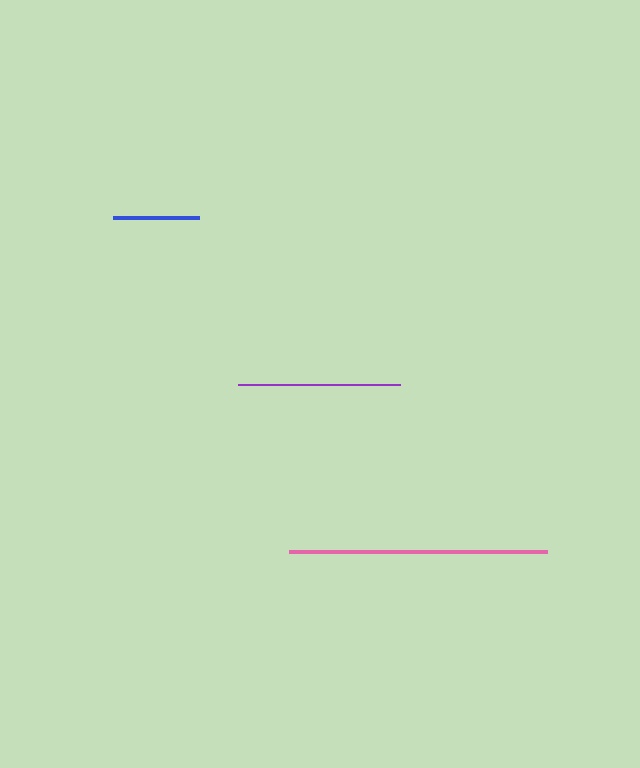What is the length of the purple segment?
The purple segment is approximately 162 pixels long.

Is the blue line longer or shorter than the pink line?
The pink line is longer than the blue line.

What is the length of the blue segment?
The blue segment is approximately 86 pixels long.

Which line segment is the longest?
The pink line is the longest at approximately 258 pixels.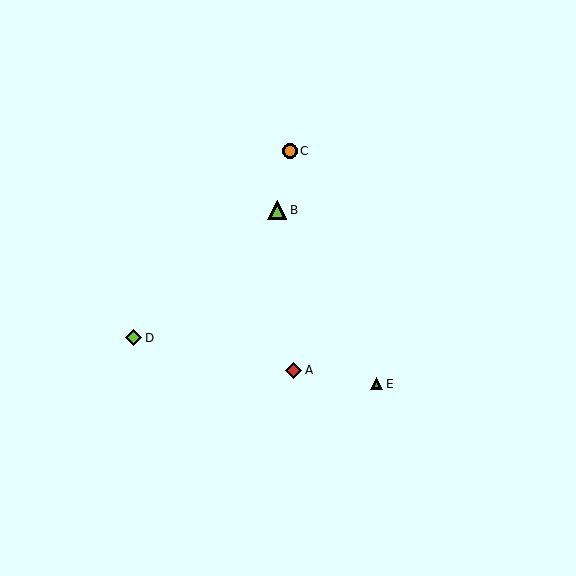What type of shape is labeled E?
Shape E is a green triangle.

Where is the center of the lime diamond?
The center of the lime diamond is at (134, 338).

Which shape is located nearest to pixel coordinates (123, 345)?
The lime diamond (labeled D) at (134, 338) is nearest to that location.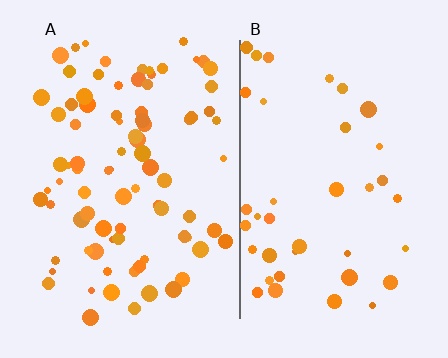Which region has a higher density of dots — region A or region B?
A (the left).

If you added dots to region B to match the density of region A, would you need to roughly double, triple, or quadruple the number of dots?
Approximately double.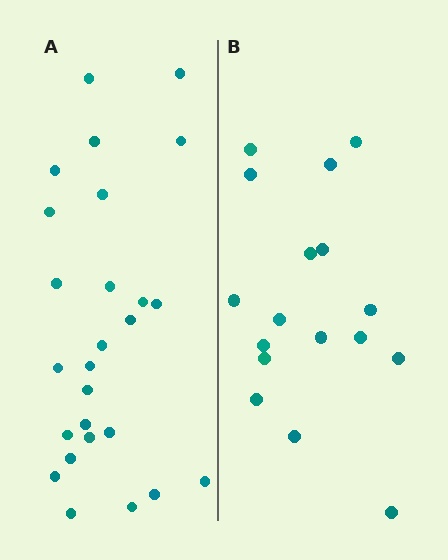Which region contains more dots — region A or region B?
Region A (the left region) has more dots.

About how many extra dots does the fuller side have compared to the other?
Region A has roughly 8 or so more dots than region B.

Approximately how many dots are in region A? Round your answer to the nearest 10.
About 30 dots. (The exact count is 26, which rounds to 30.)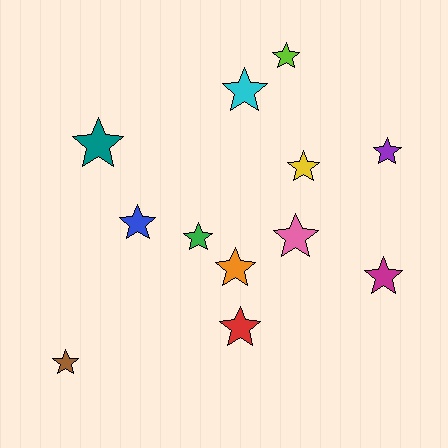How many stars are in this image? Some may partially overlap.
There are 12 stars.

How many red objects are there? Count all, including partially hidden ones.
There is 1 red object.